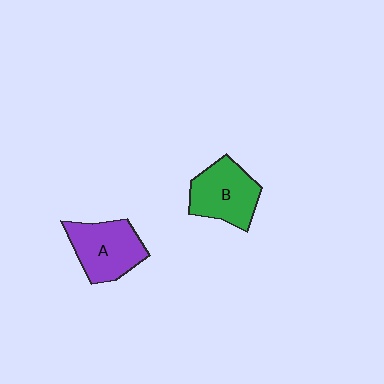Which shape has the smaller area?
Shape B (green).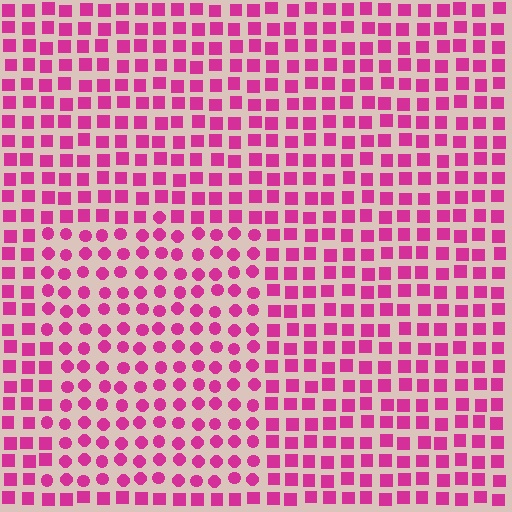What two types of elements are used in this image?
The image uses circles inside the rectangle region and squares outside it.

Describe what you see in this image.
The image is filled with small magenta elements arranged in a uniform grid. A rectangle-shaped region contains circles, while the surrounding area contains squares. The boundary is defined purely by the change in element shape.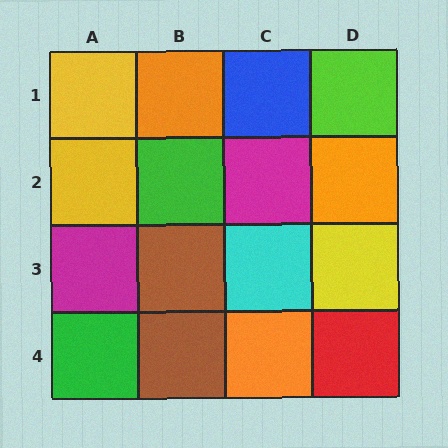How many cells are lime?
1 cell is lime.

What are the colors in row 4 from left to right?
Green, brown, orange, red.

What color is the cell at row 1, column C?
Blue.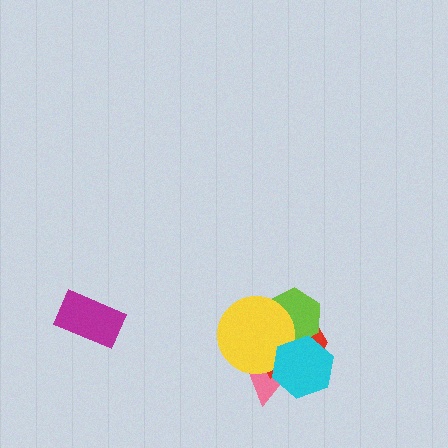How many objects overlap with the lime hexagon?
3 objects overlap with the lime hexagon.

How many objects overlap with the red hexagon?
4 objects overlap with the red hexagon.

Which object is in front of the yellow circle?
The cyan hexagon is in front of the yellow circle.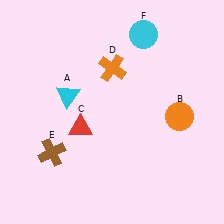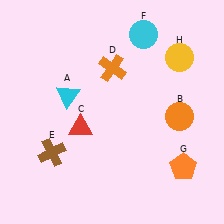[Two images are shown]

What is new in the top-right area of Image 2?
A yellow circle (H) was added in the top-right area of Image 2.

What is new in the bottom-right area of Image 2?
An orange pentagon (G) was added in the bottom-right area of Image 2.